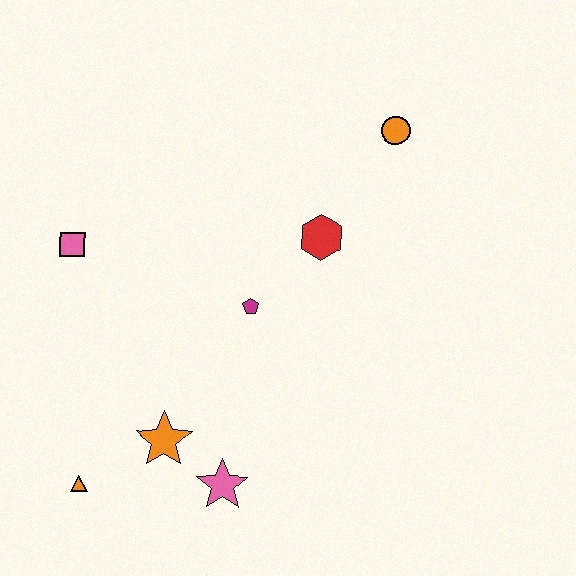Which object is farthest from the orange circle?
The orange triangle is farthest from the orange circle.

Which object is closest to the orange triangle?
The orange star is closest to the orange triangle.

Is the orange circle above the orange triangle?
Yes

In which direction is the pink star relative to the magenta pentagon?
The pink star is below the magenta pentagon.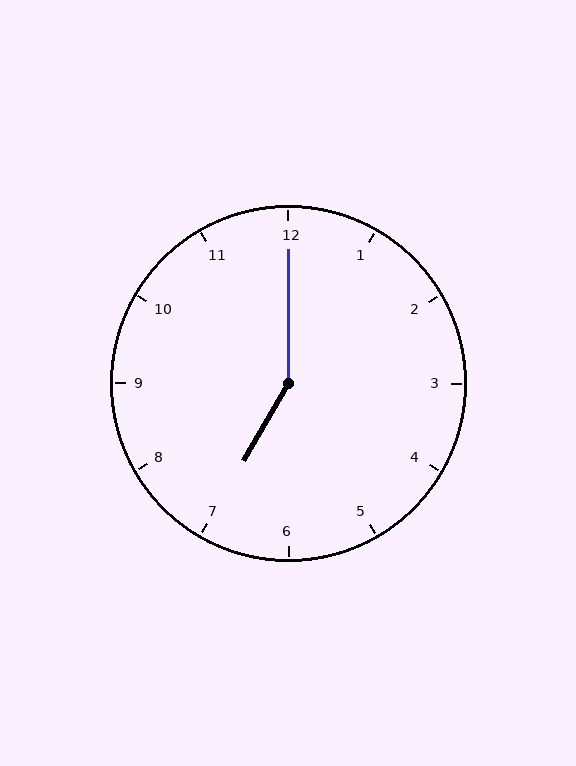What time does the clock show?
7:00.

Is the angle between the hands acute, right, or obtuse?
It is obtuse.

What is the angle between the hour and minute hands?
Approximately 150 degrees.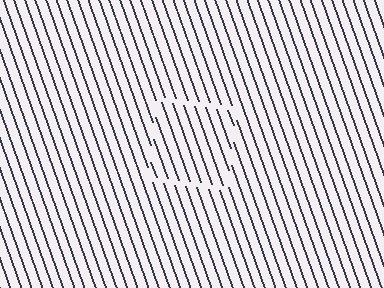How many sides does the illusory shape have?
4 sides — the line-ends trace a square.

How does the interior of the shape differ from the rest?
The interior of the shape contains the same grating, shifted by half a period — the contour is defined by the phase discontinuity where line-ends from the inner and outer gratings abut.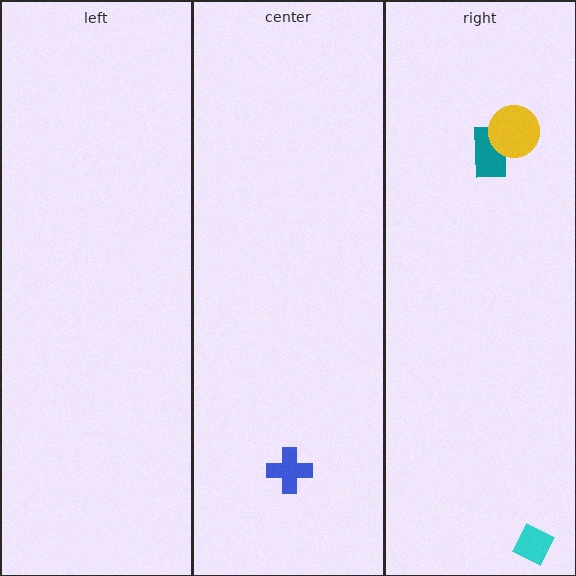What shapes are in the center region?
The blue cross.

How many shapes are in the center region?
1.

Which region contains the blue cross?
The center region.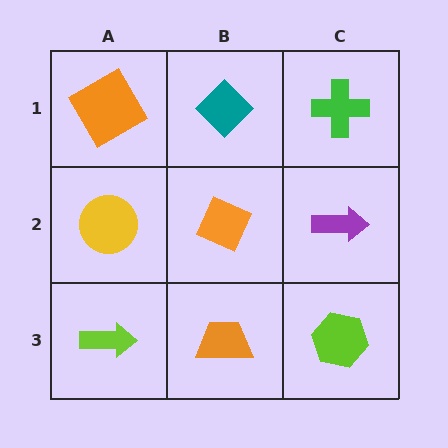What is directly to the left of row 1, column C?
A teal diamond.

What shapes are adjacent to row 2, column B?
A teal diamond (row 1, column B), an orange trapezoid (row 3, column B), a yellow circle (row 2, column A), a purple arrow (row 2, column C).